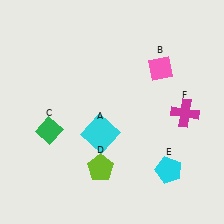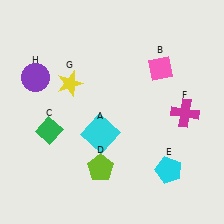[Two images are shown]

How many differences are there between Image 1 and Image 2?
There are 2 differences between the two images.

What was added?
A yellow star (G), a purple circle (H) were added in Image 2.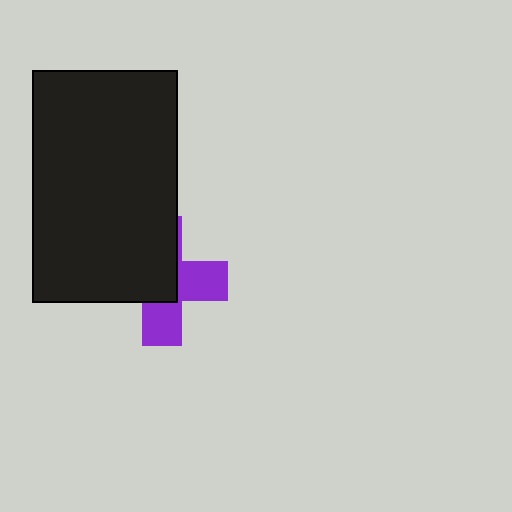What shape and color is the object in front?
The object in front is a black rectangle.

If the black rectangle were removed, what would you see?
You would see the complete purple cross.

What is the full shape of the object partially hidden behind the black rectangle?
The partially hidden object is a purple cross.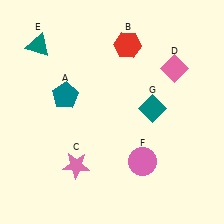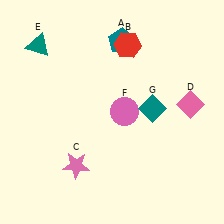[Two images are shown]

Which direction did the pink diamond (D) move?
The pink diamond (D) moved down.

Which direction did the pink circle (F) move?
The pink circle (F) moved up.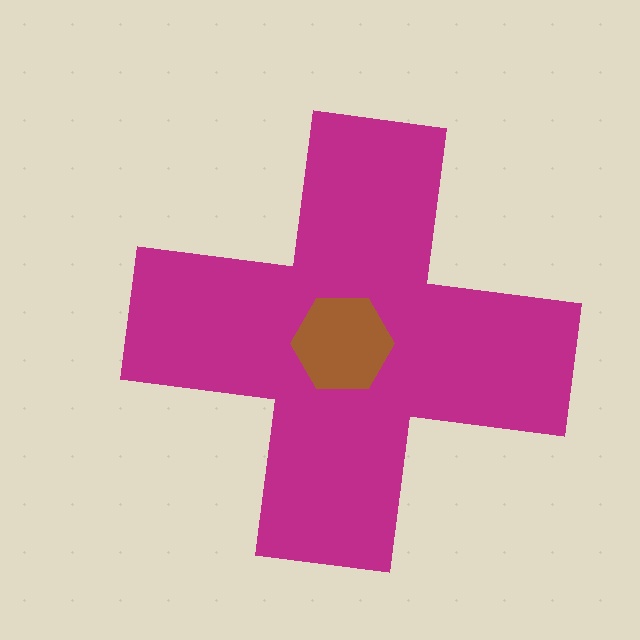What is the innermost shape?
The brown hexagon.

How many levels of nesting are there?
2.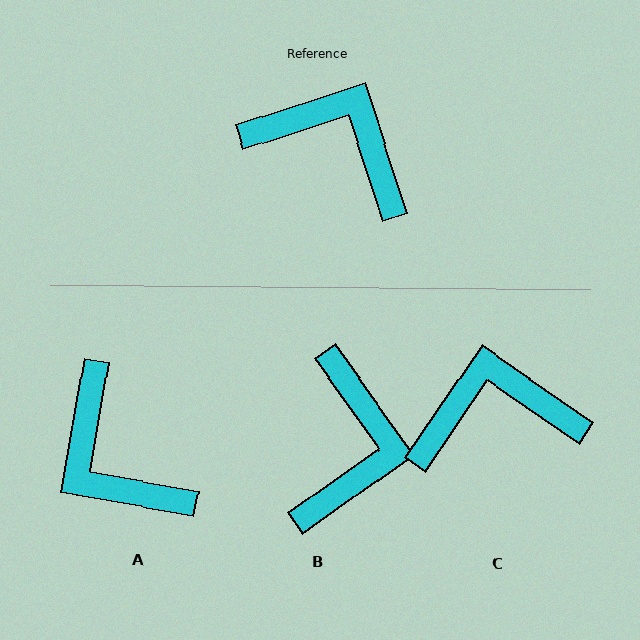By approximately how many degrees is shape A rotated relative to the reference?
Approximately 152 degrees counter-clockwise.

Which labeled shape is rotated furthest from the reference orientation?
A, about 152 degrees away.